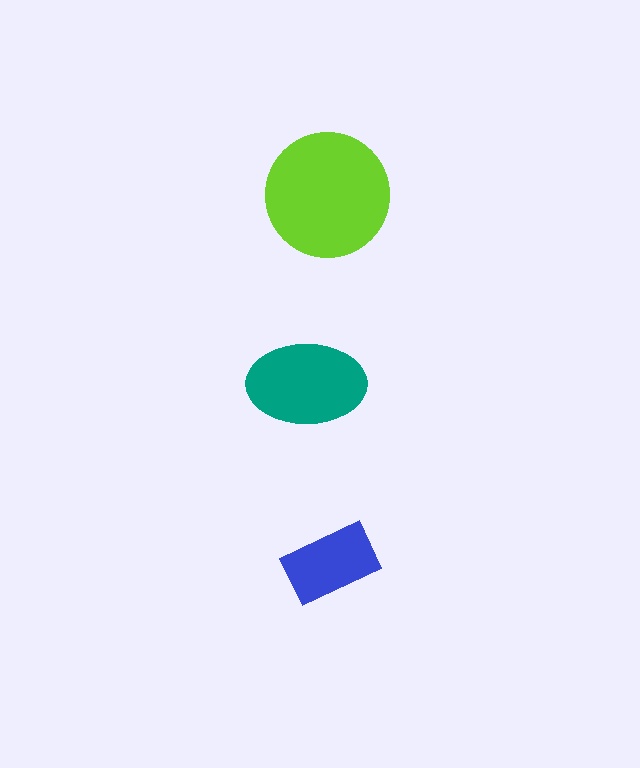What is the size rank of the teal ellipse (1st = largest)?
2nd.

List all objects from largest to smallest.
The lime circle, the teal ellipse, the blue rectangle.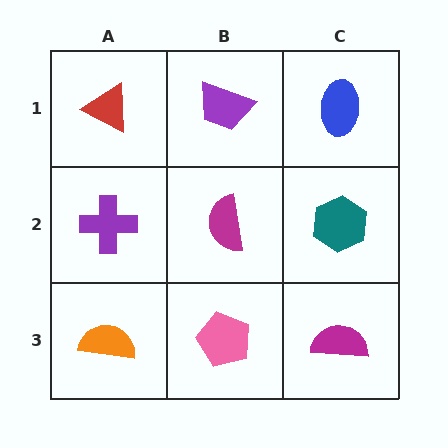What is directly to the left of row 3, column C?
A pink pentagon.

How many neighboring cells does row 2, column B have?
4.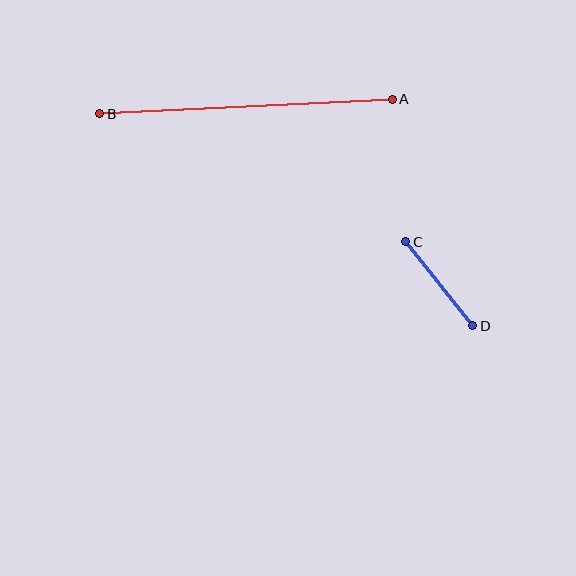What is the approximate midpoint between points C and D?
The midpoint is at approximately (439, 284) pixels.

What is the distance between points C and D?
The distance is approximately 107 pixels.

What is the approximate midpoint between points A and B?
The midpoint is at approximately (246, 107) pixels.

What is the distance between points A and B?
The distance is approximately 292 pixels.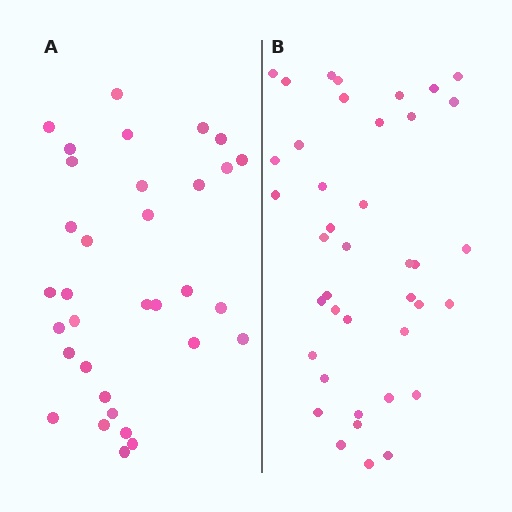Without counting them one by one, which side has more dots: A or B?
Region B (the right region) has more dots.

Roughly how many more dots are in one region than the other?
Region B has roughly 8 or so more dots than region A.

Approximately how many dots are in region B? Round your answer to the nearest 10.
About 40 dots.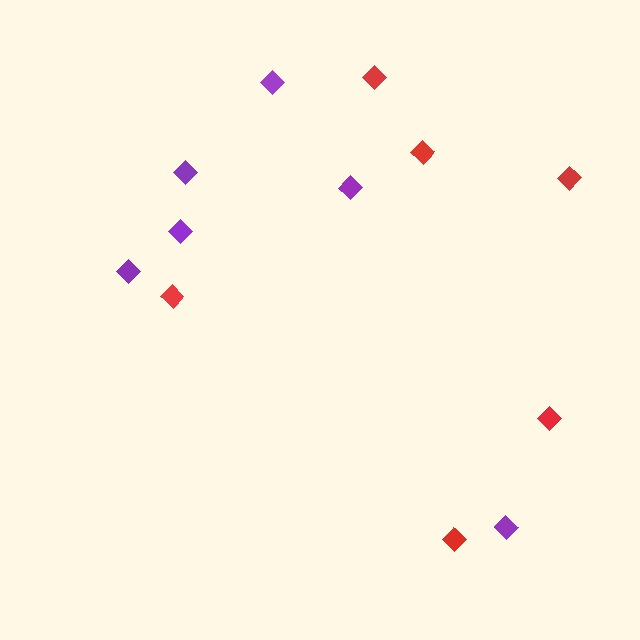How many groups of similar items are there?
There are 2 groups: one group of red diamonds (6) and one group of purple diamonds (6).